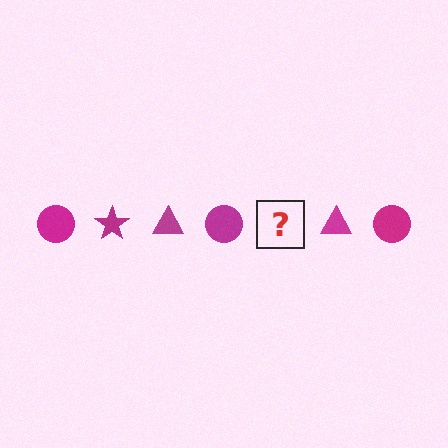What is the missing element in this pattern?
The missing element is a magenta star.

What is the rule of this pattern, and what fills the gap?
The rule is that the pattern cycles through circle, star, triangle shapes in magenta. The gap should be filled with a magenta star.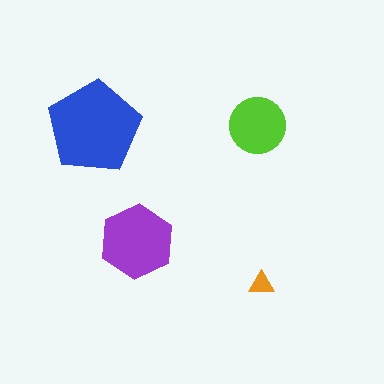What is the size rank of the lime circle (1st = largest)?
3rd.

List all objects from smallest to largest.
The orange triangle, the lime circle, the purple hexagon, the blue pentagon.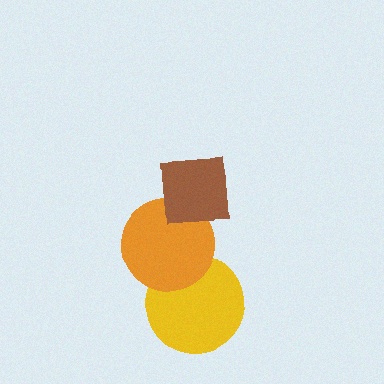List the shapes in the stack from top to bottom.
From top to bottom: the brown square, the orange circle, the yellow circle.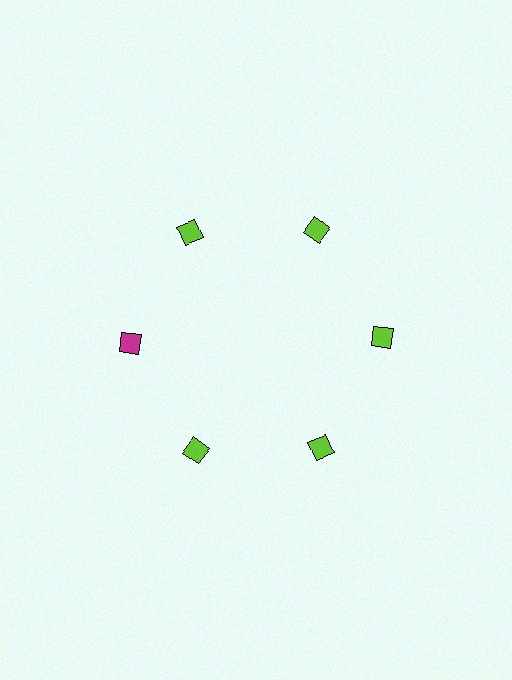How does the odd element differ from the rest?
It has a different color: magenta instead of lime.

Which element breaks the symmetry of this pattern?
The magenta diamond at roughly the 9 o'clock position breaks the symmetry. All other shapes are lime diamonds.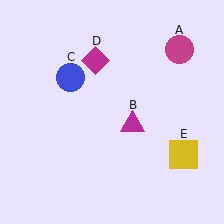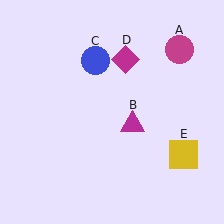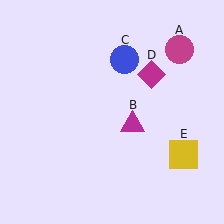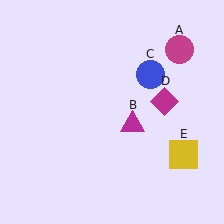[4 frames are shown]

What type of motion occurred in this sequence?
The blue circle (object C), magenta diamond (object D) rotated clockwise around the center of the scene.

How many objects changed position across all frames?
2 objects changed position: blue circle (object C), magenta diamond (object D).